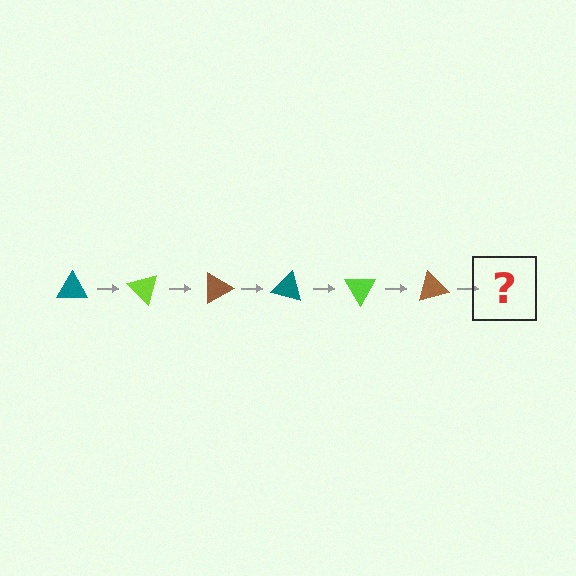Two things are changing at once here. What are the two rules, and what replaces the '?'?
The two rules are that it rotates 45 degrees each step and the color cycles through teal, lime, and brown. The '?' should be a teal triangle, rotated 270 degrees from the start.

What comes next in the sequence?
The next element should be a teal triangle, rotated 270 degrees from the start.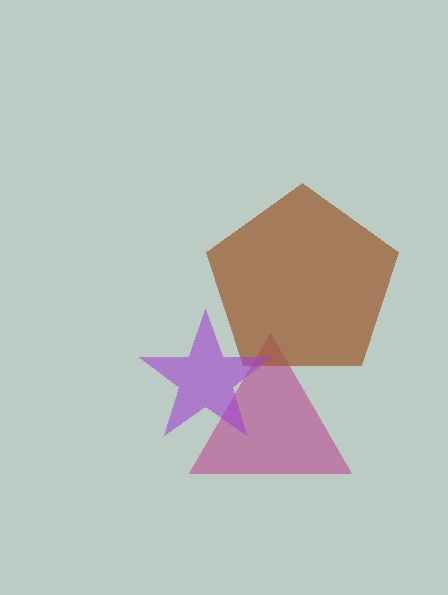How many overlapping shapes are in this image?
There are 3 overlapping shapes in the image.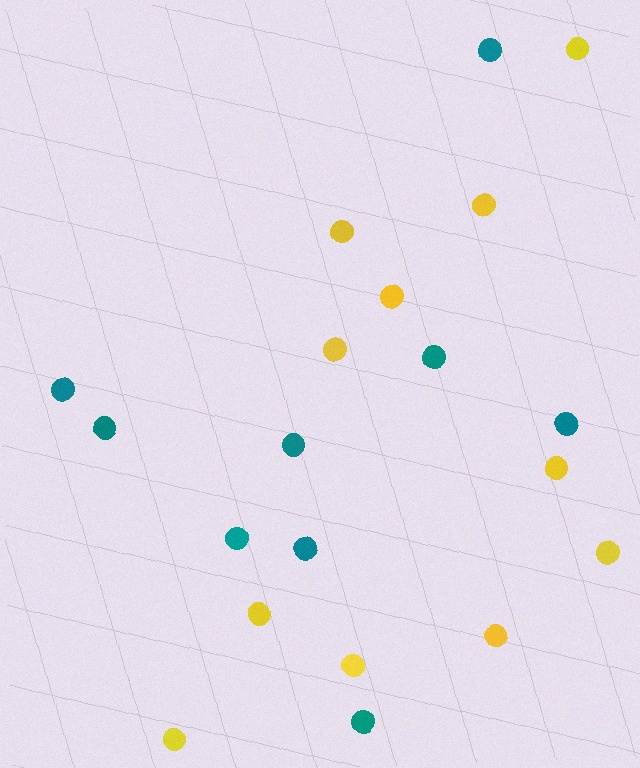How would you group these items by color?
There are 2 groups: one group of teal circles (9) and one group of yellow circles (11).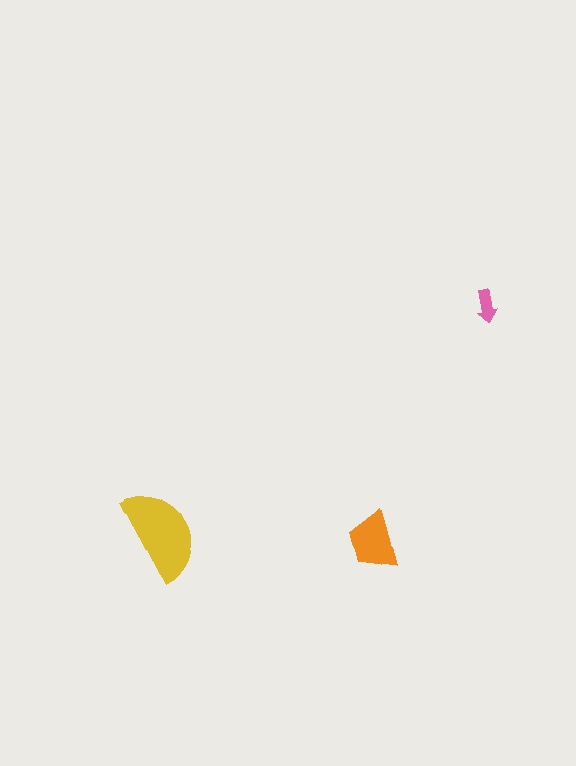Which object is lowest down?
The orange trapezoid is bottommost.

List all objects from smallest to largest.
The pink arrow, the orange trapezoid, the yellow semicircle.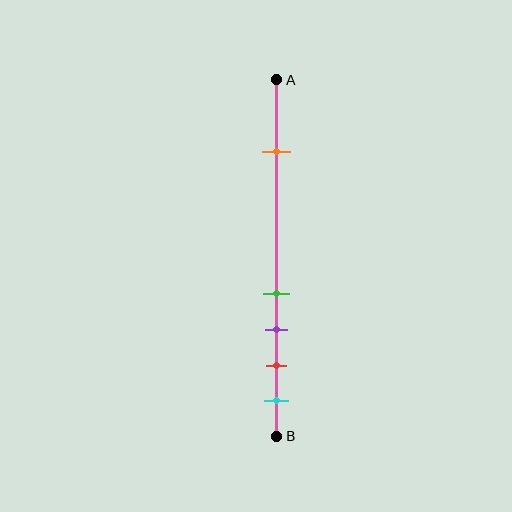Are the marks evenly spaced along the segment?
No, the marks are not evenly spaced.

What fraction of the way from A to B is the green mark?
The green mark is approximately 60% (0.6) of the way from A to B.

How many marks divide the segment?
There are 5 marks dividing the segment.